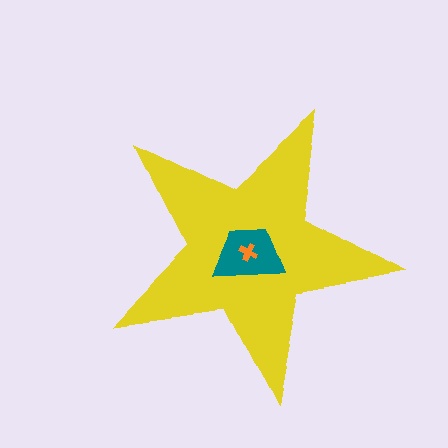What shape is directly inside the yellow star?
The teal trapezoid.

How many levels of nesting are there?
3.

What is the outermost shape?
The yellow star.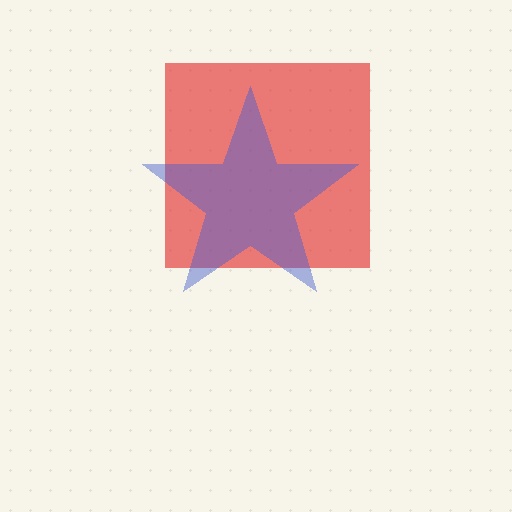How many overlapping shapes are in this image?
There are 2 overlapping shapes in the image.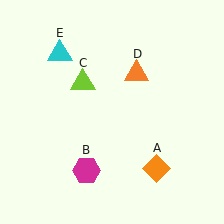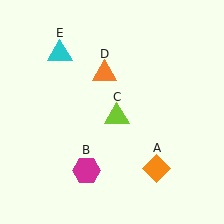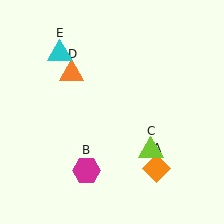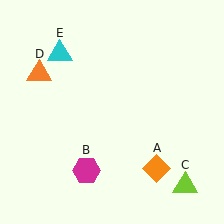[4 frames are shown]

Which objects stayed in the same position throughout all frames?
Orange diamond (object A) and magenta hexagon (object B) and cyan triangle (object E) remained stationary.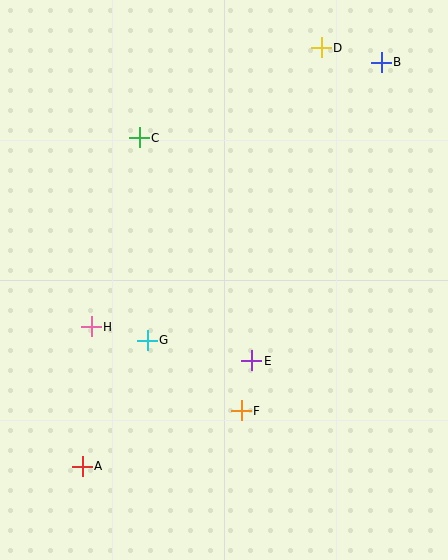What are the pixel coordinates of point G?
Point G is at (147, 340).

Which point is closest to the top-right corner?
Point B is closest to the top-right corner.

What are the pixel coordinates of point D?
Point D is at (321, 48).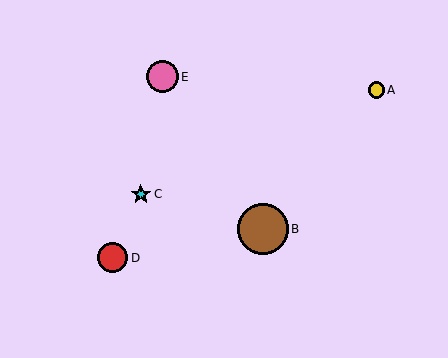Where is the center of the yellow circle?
The center of the yellow circle is at (376, 90).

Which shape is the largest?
The brown circle (labeled B) is the largest.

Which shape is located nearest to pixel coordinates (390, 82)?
The yellow circle (labeled A) at (376, 90) is nearest to that location.